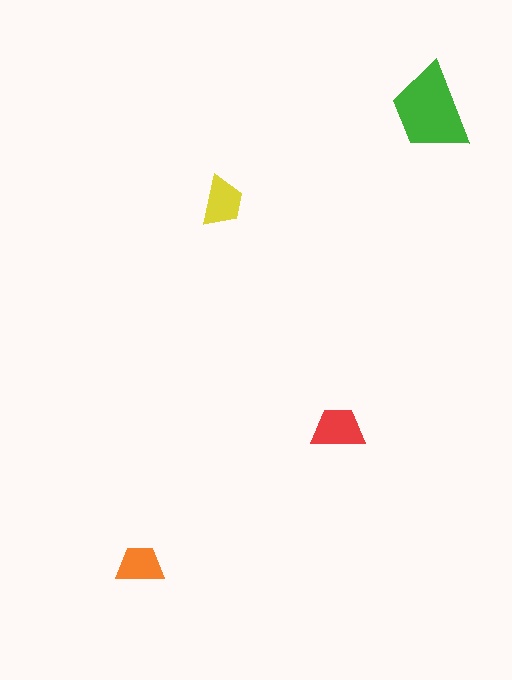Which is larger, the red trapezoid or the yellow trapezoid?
The red one.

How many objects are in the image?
There are 4 objects in the image.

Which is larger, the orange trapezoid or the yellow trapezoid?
The yellow one.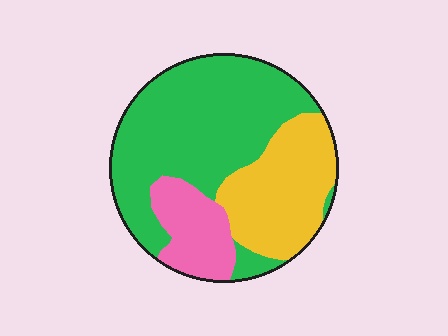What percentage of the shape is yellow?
Yellow takes up between a sixth and a third of the shape.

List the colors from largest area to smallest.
From largest to smallest: green, yellow, pink.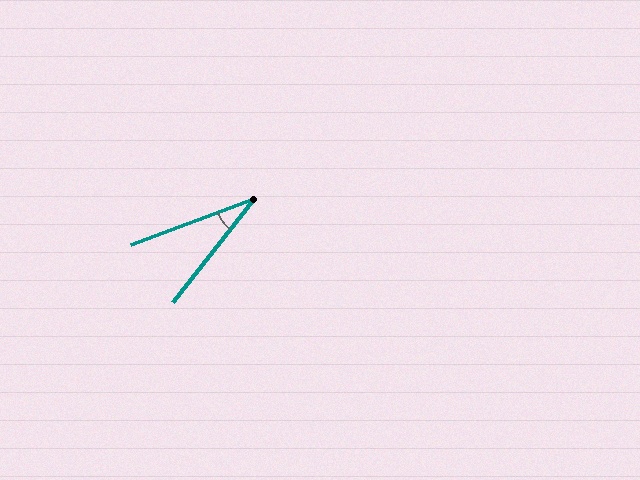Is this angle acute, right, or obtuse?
It is acute.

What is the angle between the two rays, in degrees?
Approximately 32 degrees.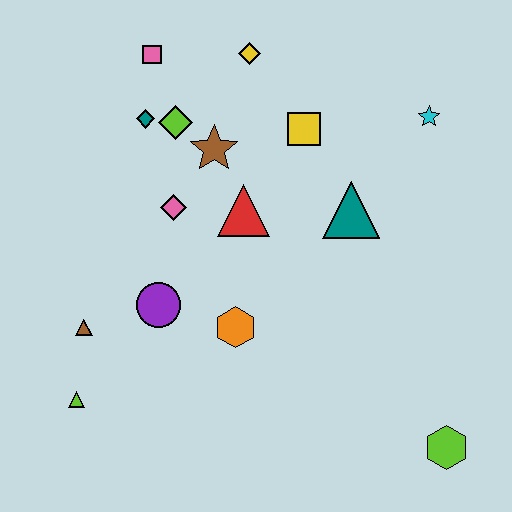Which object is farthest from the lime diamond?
The lime hexagon is farthest from the lime diamond.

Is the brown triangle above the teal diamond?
No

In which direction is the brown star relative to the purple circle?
The brown star is above the purple circle.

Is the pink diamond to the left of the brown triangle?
No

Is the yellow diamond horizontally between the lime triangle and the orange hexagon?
No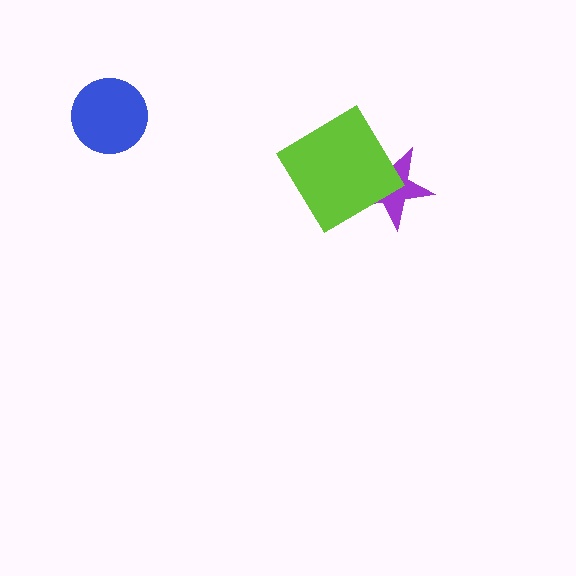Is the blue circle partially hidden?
No, no other shape covers it.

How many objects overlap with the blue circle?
0 objects overlap with the blue circle.